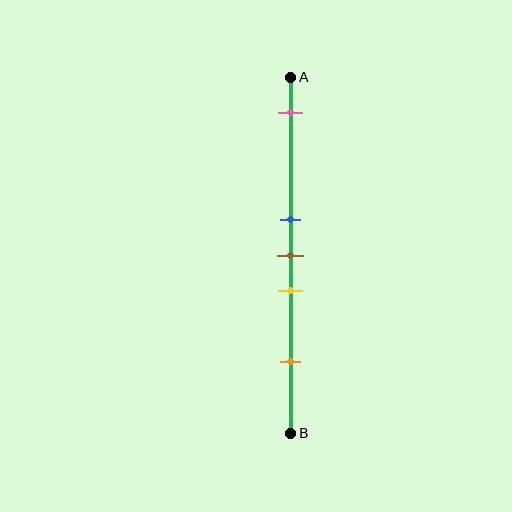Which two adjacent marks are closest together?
The blue and brown marks are the closest adjacent pair.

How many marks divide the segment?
There are 5 marks dividing the segment.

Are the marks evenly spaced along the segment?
No, the marks are not evenly spaced.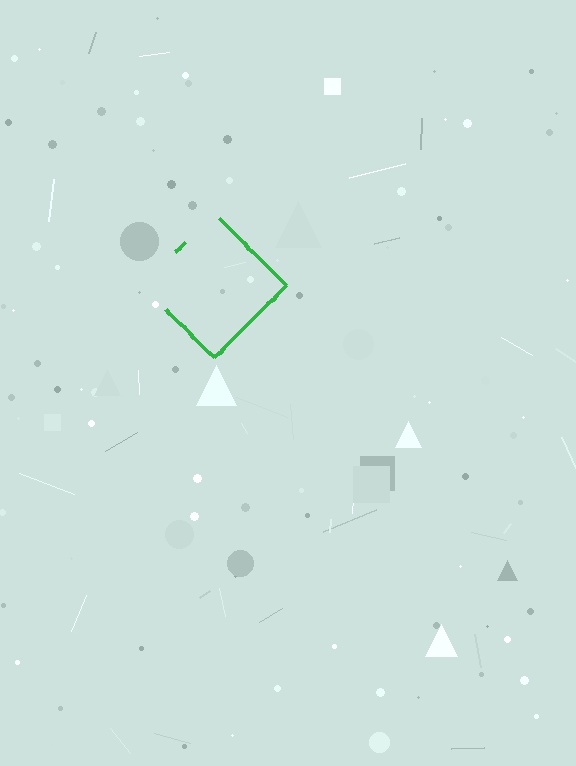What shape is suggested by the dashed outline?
The dashed outline suggests a diamond.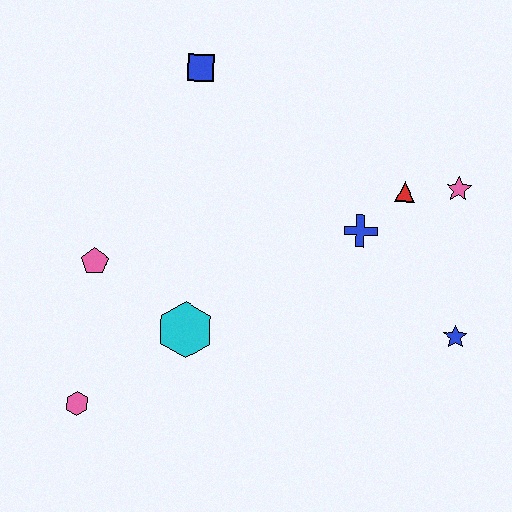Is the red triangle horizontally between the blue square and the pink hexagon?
No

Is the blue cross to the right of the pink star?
No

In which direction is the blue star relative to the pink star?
The blue star is below the pink star.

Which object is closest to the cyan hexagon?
The pink pentagon is closest to the cyan hexagon.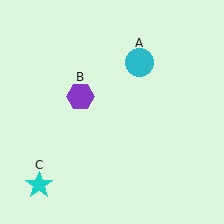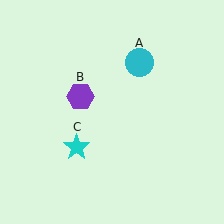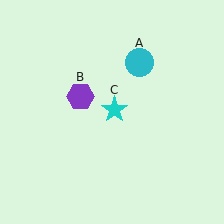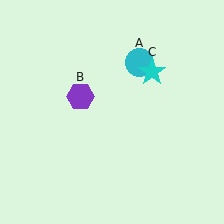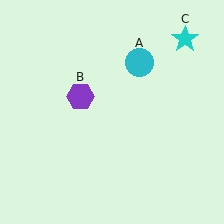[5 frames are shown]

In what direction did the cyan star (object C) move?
The cyan star (object C) moved up and to the right.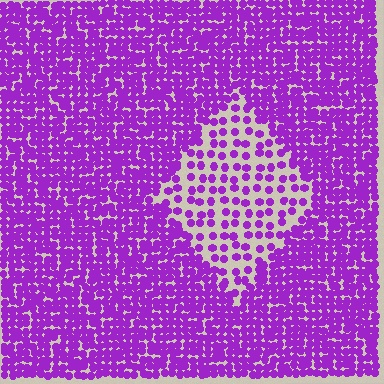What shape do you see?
I see a diamond.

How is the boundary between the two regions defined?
The boundary is defined by a change in element density (approximately 2.5x ratio). All elements are the same color, size, and shape.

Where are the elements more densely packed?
The elements are more densely packed outside the diamond boundary.